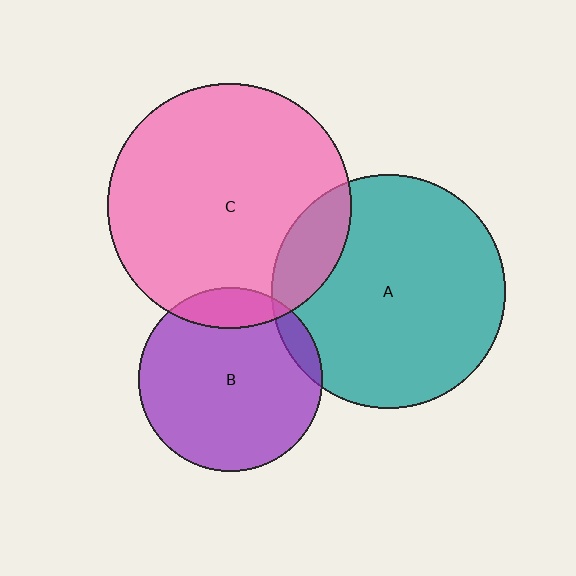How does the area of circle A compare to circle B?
Approximately 1.6 times.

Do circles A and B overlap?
Yes.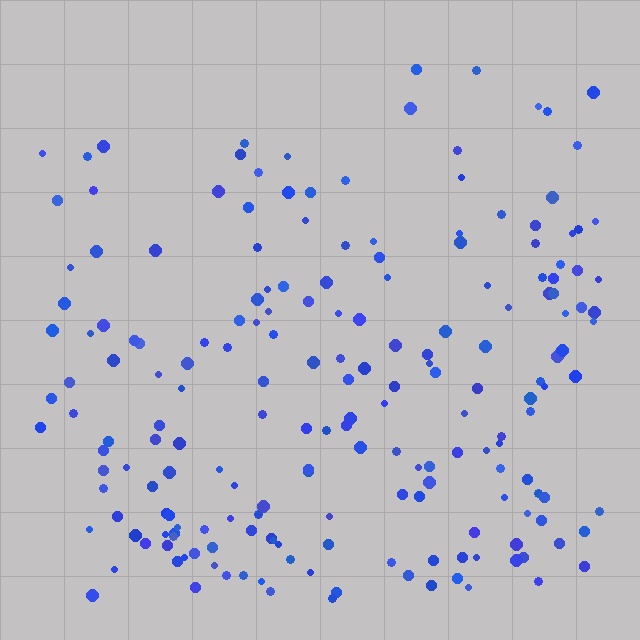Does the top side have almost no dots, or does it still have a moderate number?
Still a moderate number, just noticeably fewer than the bottom.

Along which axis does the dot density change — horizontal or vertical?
Vertical.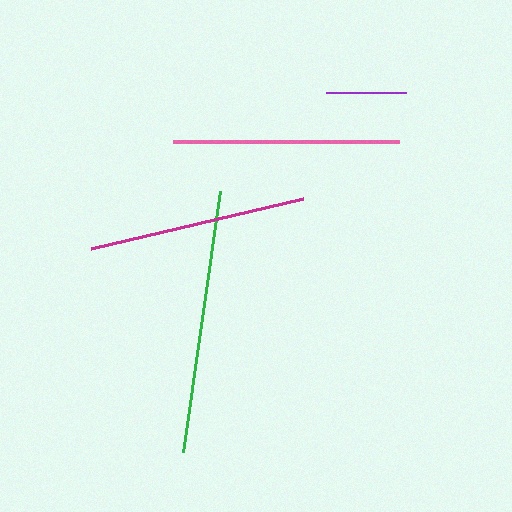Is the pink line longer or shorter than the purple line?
The pink line is longer than the purple line.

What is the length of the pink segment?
The pink segment is approximately 226 pixels long.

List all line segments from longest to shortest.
From longest to shortest: green, pink, magenta, purple.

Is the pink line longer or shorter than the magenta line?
The pink line is longer than the magenta line.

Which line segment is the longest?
The green line is the longest at approximately 264 pixels.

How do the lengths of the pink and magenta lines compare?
The pink and magenta lines are approximately the same length.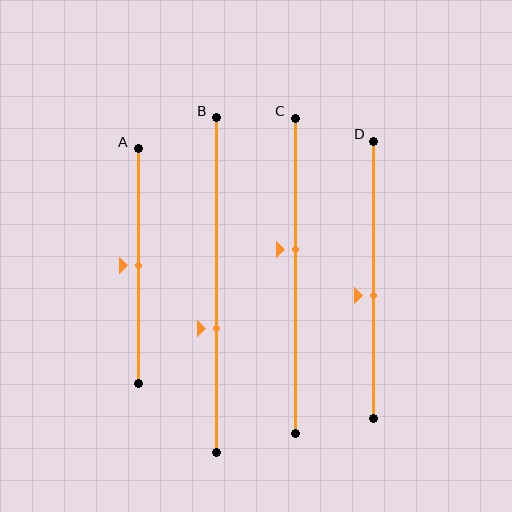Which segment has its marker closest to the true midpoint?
Segment A has its marker closest to the true midpoint.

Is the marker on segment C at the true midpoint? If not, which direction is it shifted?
No, the marker on segment C is shifted upward by about 8% of the segment length.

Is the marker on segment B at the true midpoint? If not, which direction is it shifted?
No, the marker on segment B is shifted downward by about 13% of the segment length.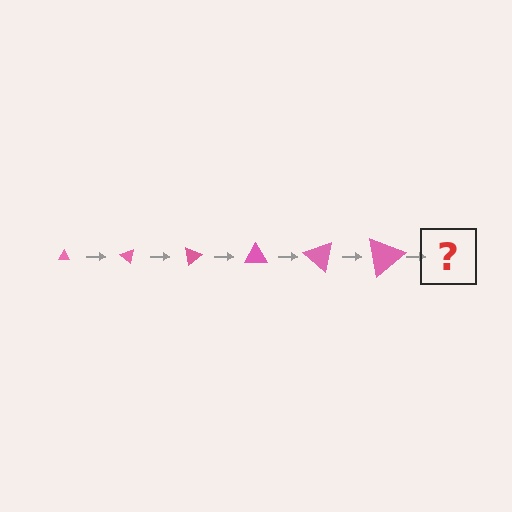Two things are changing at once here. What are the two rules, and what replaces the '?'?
The two rules are that the triangle grows larger each step and it rotates 40 degrees each step. The '?' should be a triangle, larger than the previous one and rotated 240 degrees from the start.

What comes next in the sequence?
The next element should be a triangle, larger than the previous one and rotated 240 degrees from the start.